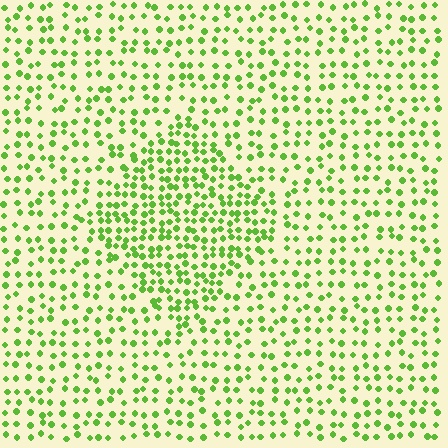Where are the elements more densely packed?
The elements are more densely packed inside the diamond boundary.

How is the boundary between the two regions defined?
The boundary is defined by a change in element density (approximately 1.8x ratio). All elements are the same color, size, and shape.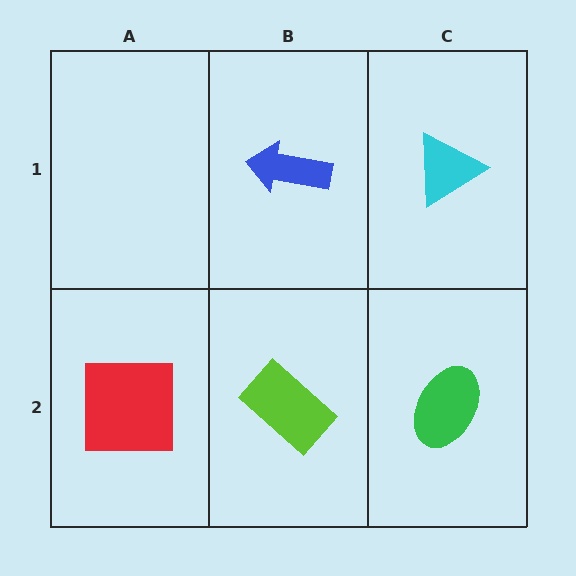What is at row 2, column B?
A lime rectangle.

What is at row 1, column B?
A blue arrow.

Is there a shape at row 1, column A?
No, that cell is empty.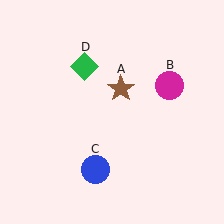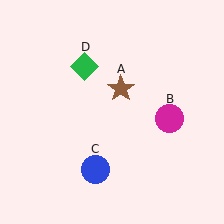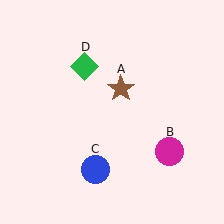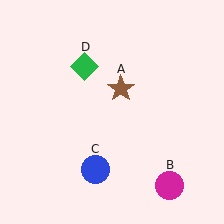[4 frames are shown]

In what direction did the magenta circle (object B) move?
The magenta circle (object B) moved down.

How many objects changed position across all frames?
1 object changed position: magenta circle (object B).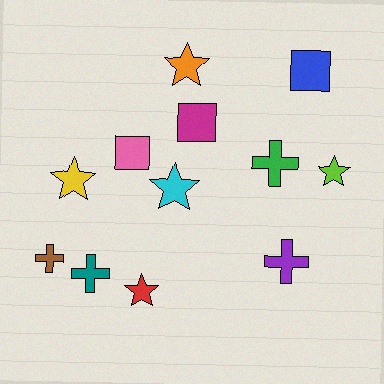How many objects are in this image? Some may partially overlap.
There are 12 objects.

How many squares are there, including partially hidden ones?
There are 3 squares.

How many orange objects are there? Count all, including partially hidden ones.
There is 1 orange object.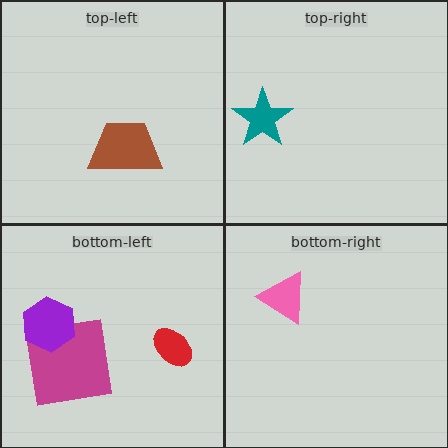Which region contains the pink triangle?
The bottom-right region.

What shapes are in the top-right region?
The teal star.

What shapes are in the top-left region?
The brown trapezoid.